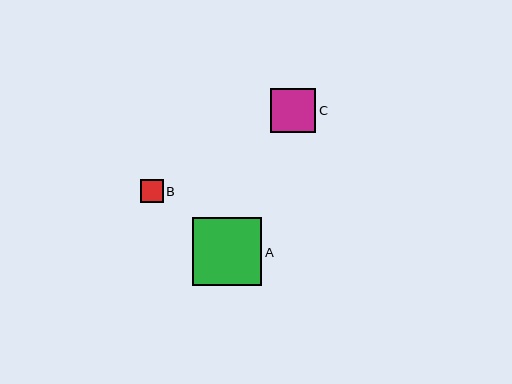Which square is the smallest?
Square B is the smallest with a size of approximately 23 pixels.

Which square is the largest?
Square A is the largest with a size of approximately 69 pixels.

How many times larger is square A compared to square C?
Square A is approximately 1.5 times the size of square C.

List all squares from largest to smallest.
From largest to smallest: A, C, B.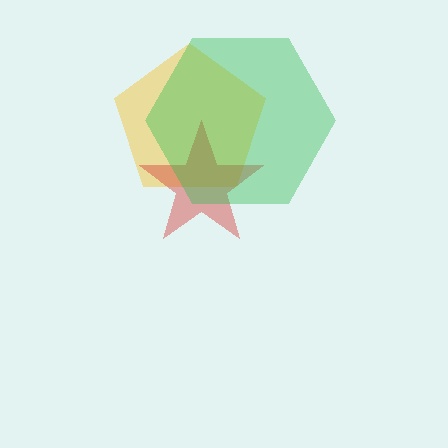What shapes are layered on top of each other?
The layered shapes are: a yellow pentagon, a red star, a green hexagon.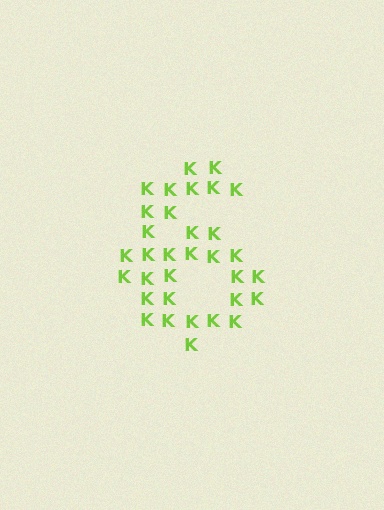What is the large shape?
The large shape is the digit 6.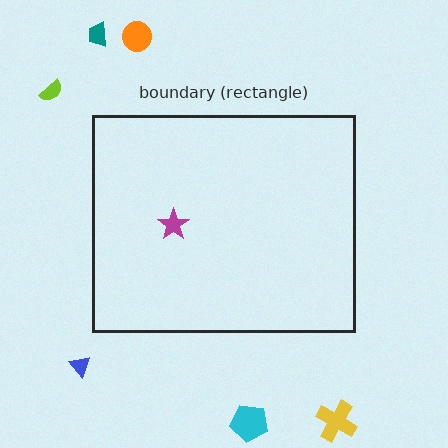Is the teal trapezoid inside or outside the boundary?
Outside.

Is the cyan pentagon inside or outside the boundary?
Outside.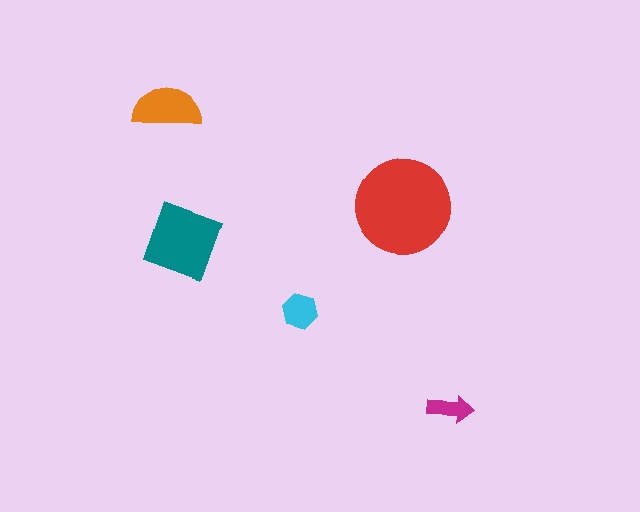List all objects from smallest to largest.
The magenta arrow, the cyan hexagon, the orange semicircle, the teal diamond, the red circle.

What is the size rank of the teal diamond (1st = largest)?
2nd.